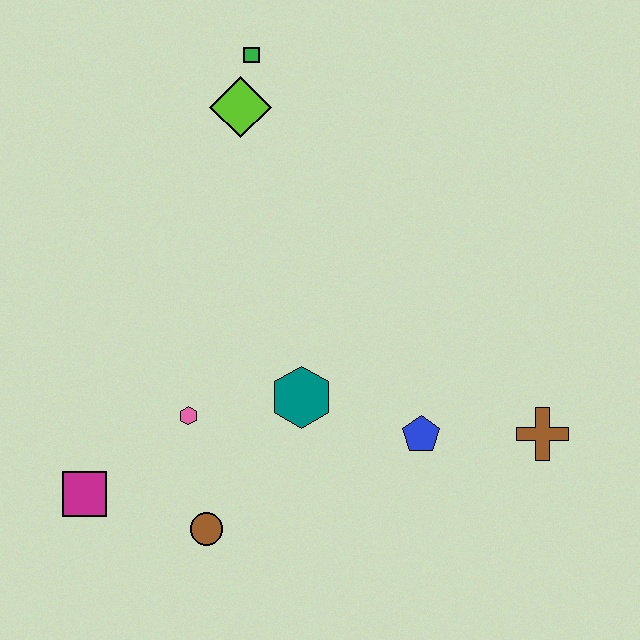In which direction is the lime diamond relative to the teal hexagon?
The lime diamond is above the teal hexagon.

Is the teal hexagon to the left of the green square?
No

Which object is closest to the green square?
The lime diamond is closest to the green square.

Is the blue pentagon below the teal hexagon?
Yes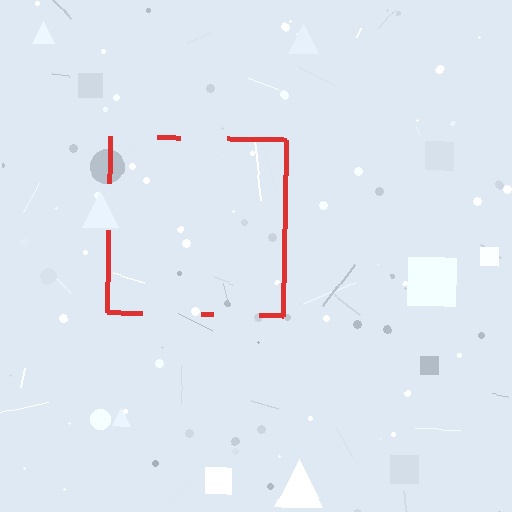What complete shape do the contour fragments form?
The contour fragments form a square.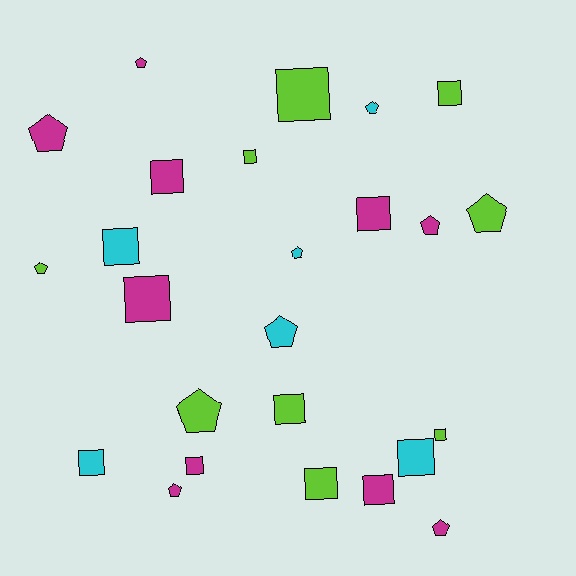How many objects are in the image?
There are 25 objects.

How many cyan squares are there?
There are 3 cyan squares.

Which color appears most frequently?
Magenta, with 10 objects.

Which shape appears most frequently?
Square, with 14 objects.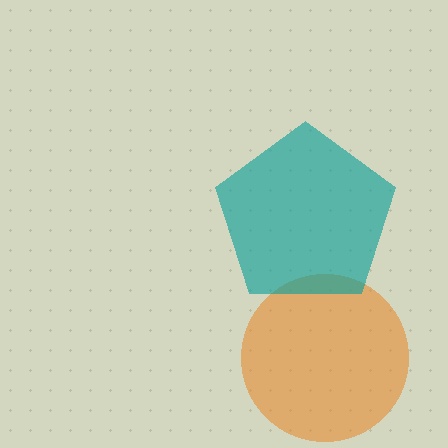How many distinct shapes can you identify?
There are 2 distinct shapes: an orange circle, a teal pentagon.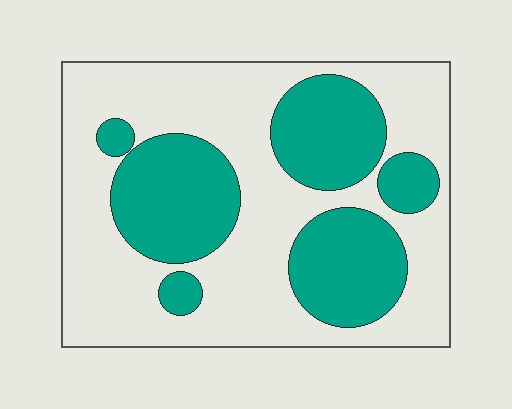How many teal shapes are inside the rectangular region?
6.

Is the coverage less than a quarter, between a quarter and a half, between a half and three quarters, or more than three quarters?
Between a quarter and a half.